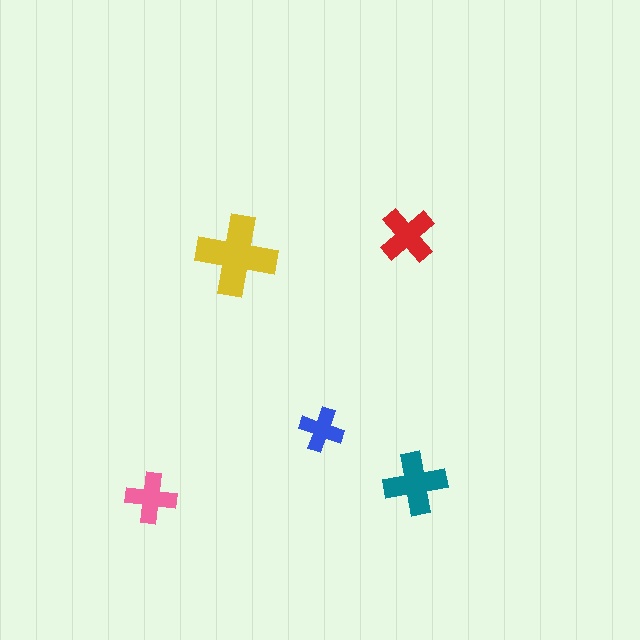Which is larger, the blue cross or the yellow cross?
The yellow one.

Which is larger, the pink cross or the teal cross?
The teal one.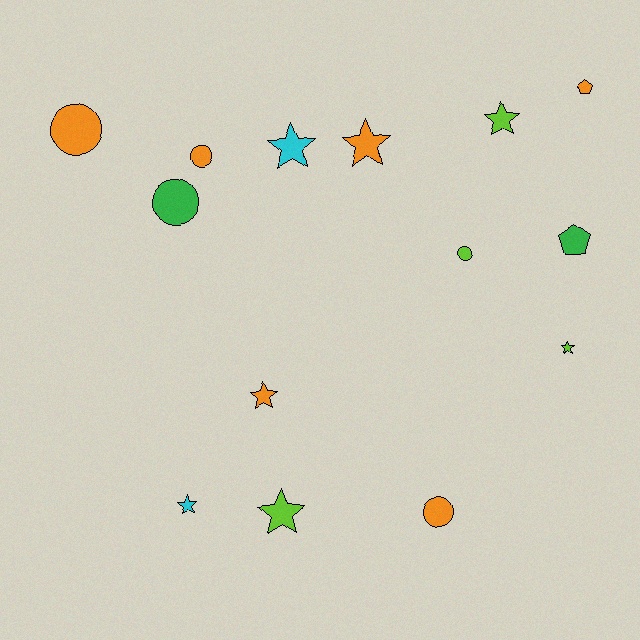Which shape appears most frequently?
Star, with 7 objects.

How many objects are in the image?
There are 14 objects.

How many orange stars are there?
There are 2 orange stars.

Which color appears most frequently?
Orange, with 6 objects.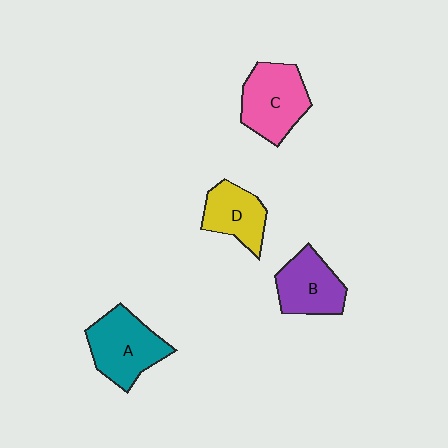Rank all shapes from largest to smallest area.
From largest to smallest: A (teal), C (pink), B (purple), D (yellow).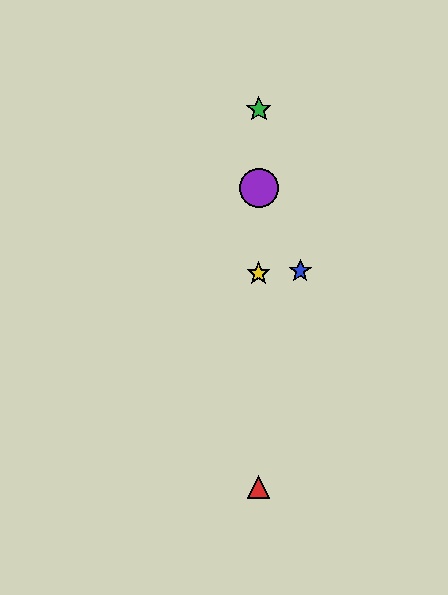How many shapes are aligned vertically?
4 shapes (the red triangle, the green star, the yellow star, the purple circle) are aligned vertically.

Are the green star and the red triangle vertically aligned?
Yes, both are at x≈259.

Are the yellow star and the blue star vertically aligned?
No, the yellow star is at x≈259 and the blue star is at x≈300.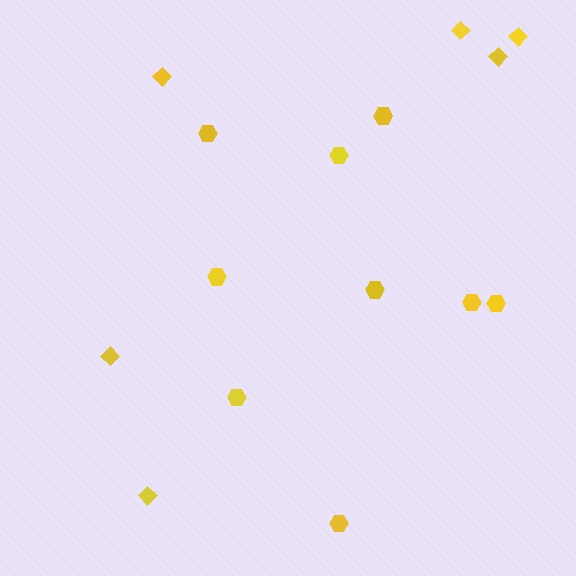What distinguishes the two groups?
There are 2 groups: one group of hexagons (9) and one group of diamonds (6).